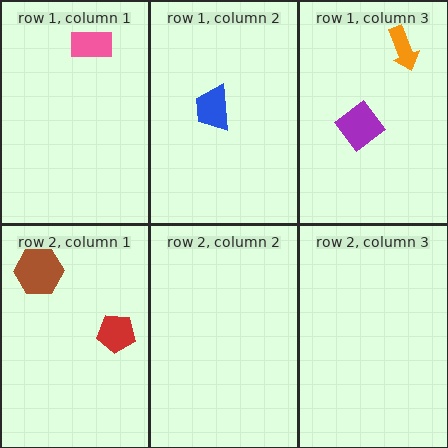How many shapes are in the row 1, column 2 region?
1.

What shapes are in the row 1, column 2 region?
The blue trapezoid.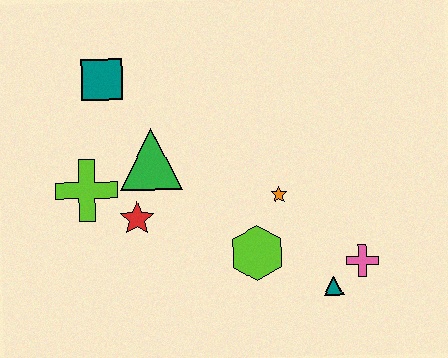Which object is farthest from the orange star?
The teal square is farthest from the orange star.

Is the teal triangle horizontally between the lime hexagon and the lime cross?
No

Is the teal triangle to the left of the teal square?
No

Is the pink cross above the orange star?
No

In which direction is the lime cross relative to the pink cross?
The lime cross is to the left of the pink cross.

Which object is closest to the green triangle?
The red star is closest to the green triangle.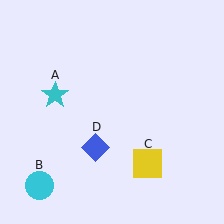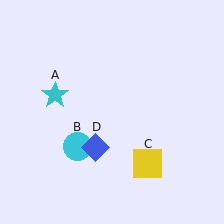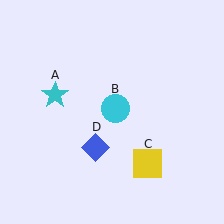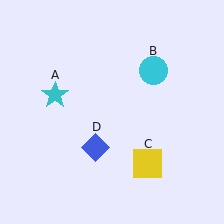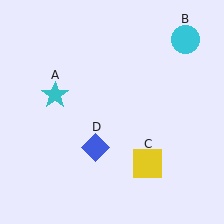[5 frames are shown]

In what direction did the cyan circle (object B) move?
The cyan circle (object B) moved up and to the right.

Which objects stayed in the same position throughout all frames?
Cyan star (object A) and yellow square (object C) and blue diamond (object D) remained stationary.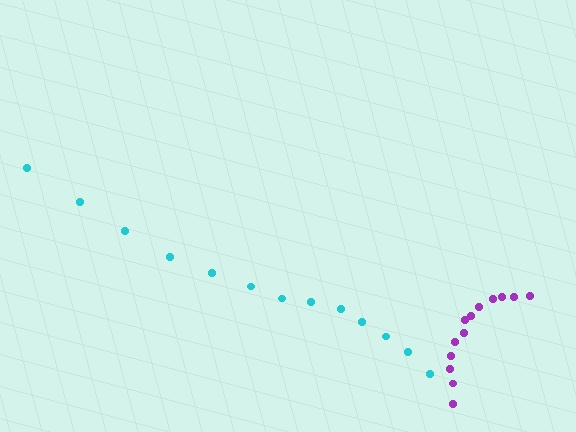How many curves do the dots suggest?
There are 2 distinct paths.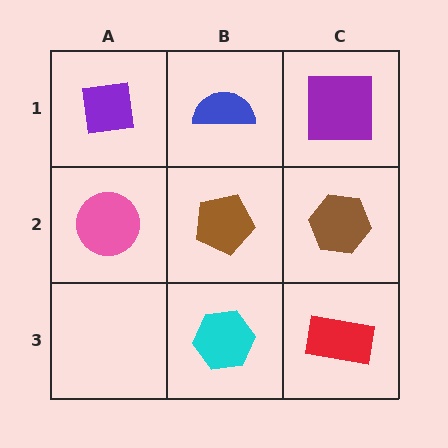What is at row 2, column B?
A brown pentagon.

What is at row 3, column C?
A red rectangle.